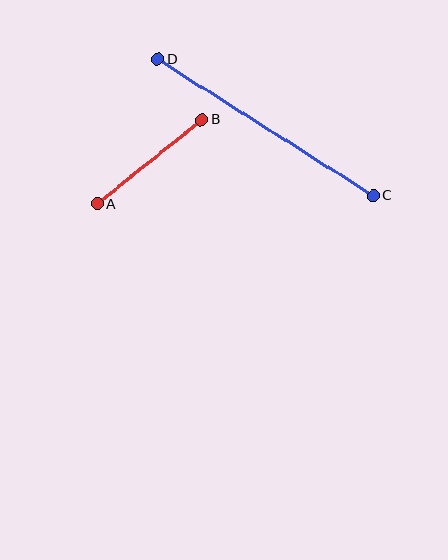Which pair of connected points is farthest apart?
Points C and D are farthest apart.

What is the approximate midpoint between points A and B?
The midpoint is at approximately (150, 162) pixels.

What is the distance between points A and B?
The distance is approximately 134 pixels.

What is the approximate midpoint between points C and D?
The midpoint is at approximately (265, 127) pixels.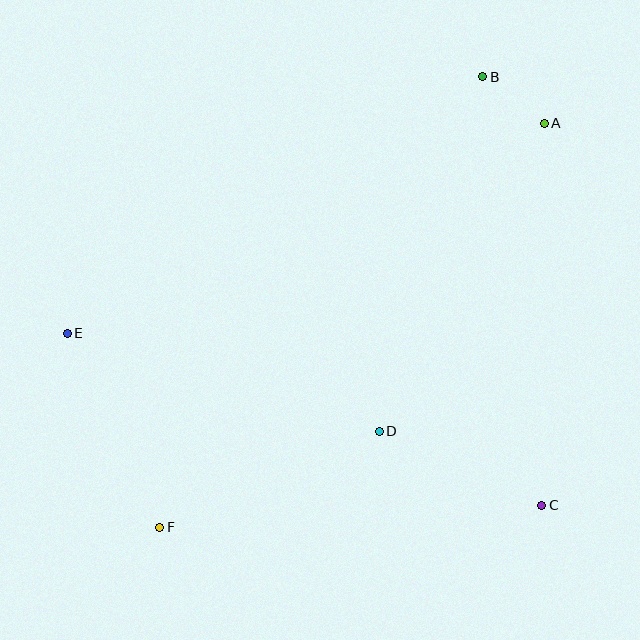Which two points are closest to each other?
Points A and B are closest to each other.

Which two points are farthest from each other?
Points A and F are farthest from each other.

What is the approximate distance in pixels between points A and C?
The distance between A and C is approximately 382 pixels.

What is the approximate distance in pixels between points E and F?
The distance between E and F is approximately 215 pixels.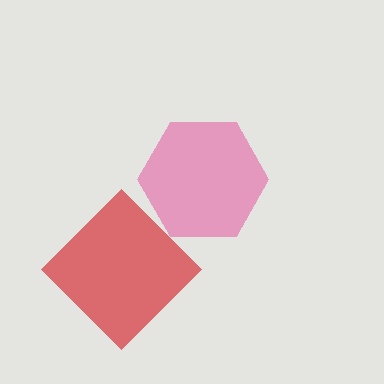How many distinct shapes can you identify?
There are 2 distinct shapes: a pink hexagon, a red diamond.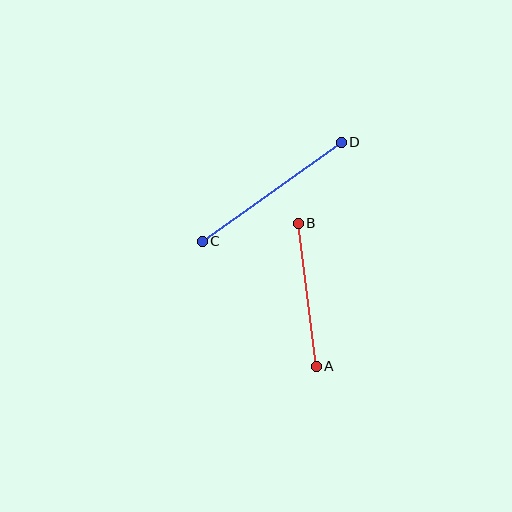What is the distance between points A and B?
The distance is approximately 144 pixels.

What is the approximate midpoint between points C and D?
The midpoint is at approximately (272, 192) pixels.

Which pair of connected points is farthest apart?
Points C and D are farthest apart.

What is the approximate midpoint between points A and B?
The midpoint is at approximately (307, 295) pixels.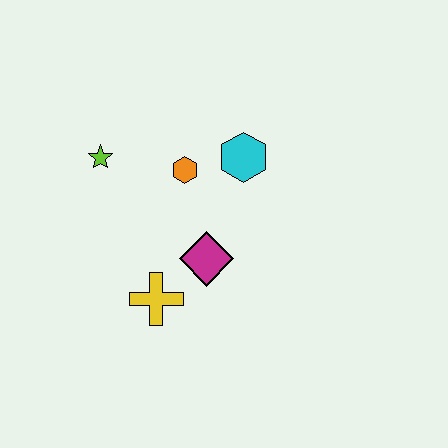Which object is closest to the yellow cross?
The magenta diamond is closest to the yellow cross.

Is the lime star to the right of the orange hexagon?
No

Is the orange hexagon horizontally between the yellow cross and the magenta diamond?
Yes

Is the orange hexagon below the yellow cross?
No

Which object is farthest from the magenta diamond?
The lime star is farthest from the magenta diamond.